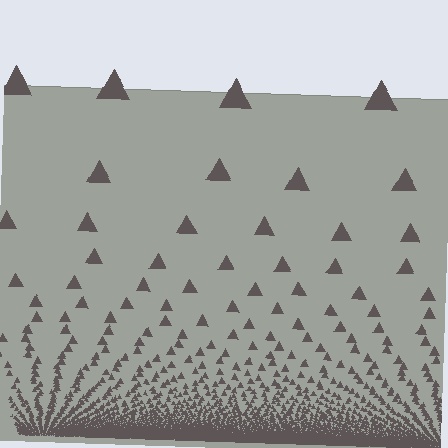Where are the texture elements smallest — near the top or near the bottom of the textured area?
Near the bottom.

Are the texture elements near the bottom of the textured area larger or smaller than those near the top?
Smaller. The gradient is inverted — elements near the bottom are smaller and denser.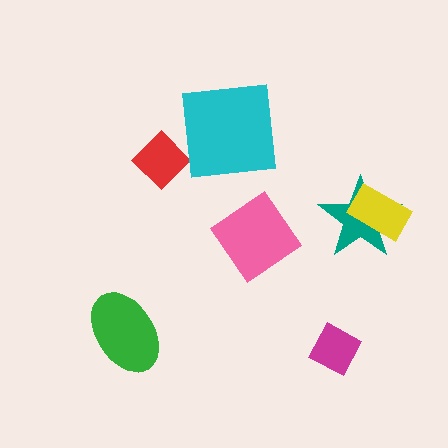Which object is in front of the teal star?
The yellow rectangle is in front of the teal star.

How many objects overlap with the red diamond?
0 objects overlap with the red diamond.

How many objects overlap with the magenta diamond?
0 objects overlap with the magenta diamond.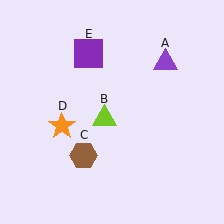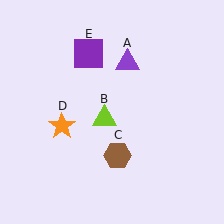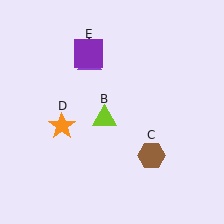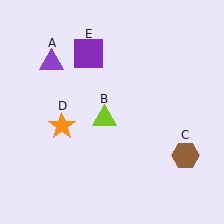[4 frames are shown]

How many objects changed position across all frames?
2 objects changed position: purple triangle (object A), brown hexagon (object C).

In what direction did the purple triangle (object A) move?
The purple triangle (object A) moved left.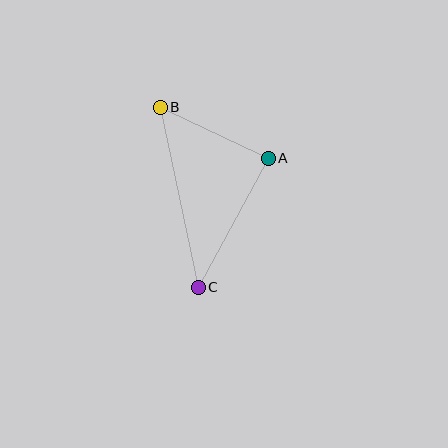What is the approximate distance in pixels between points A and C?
The distance between A and C is approximately 147 pixels.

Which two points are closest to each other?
Points A and B are closest to each other.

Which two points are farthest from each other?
Points B and C are farthest from each other.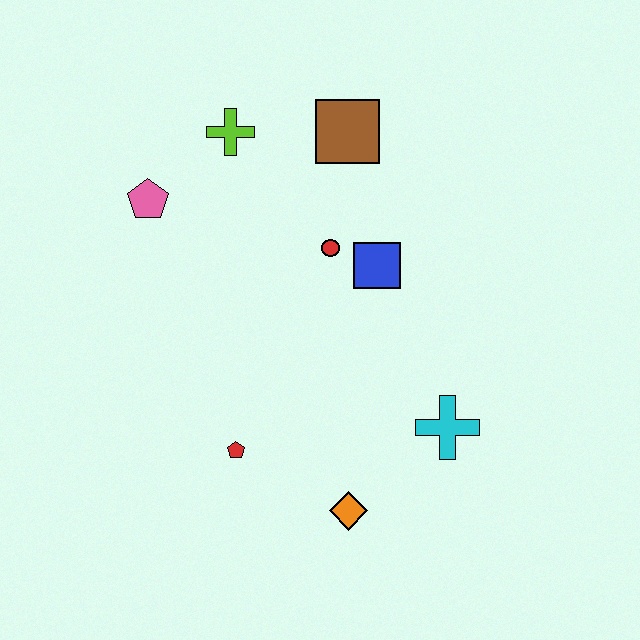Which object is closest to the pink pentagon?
The lime cross is closest to the pink pentagon.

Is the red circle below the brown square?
Yes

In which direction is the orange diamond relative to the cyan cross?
The orange diamond is to the left of the cyan cross.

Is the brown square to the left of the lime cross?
No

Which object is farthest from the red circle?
The orange diamond is farthest from the red circle.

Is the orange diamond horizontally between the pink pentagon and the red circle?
No